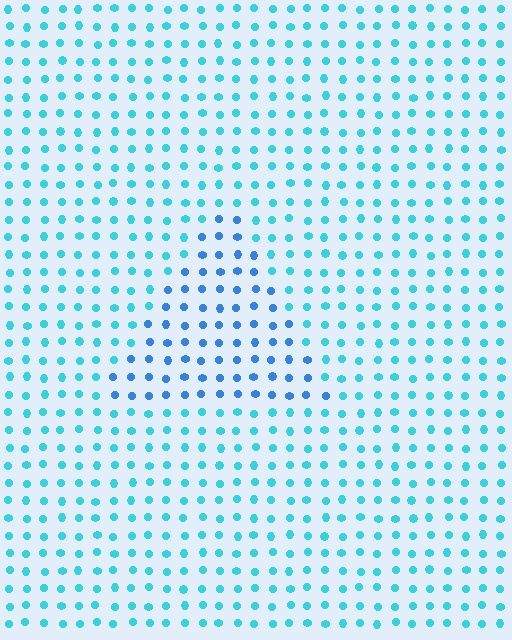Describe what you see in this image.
The image is filled with small cyan elements in a uniform arrangement. A triangle-shaped region is visible where the elements are tinted to a slightly different hue, forming a subtle color boundary.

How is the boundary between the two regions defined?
The boundary is defined purely by a slight shift in hue (about 29 degrees). Spacing, size, and orientation are identical on both sides.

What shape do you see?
I see a triangle.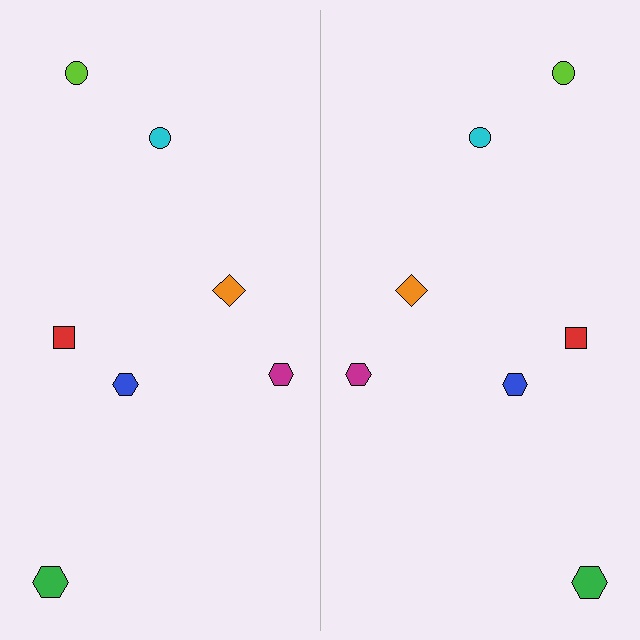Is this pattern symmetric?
Yes, this pattern has bilateral (reflection) symmetry.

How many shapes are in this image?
There are 14 shapes in this image.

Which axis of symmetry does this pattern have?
The pattern has a vertical axis of symmetry running through the center of the image.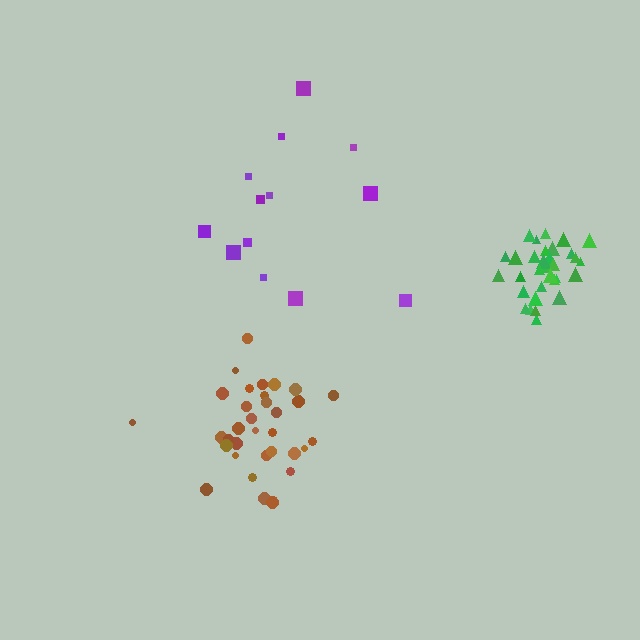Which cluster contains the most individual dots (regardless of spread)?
Brown (34).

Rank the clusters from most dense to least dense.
green, brown, purple.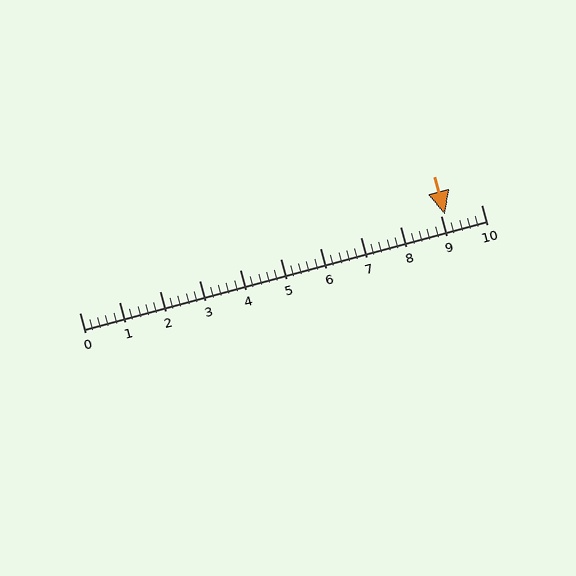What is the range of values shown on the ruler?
The ruler shows values from 0 to 10.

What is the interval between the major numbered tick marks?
The major tick marks are spaced 1 units apart.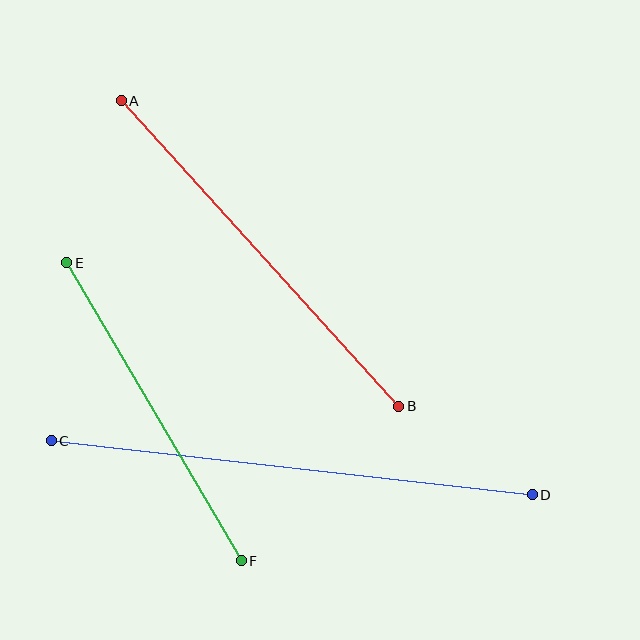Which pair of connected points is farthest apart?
Points C and D are farthest apart.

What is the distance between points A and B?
The distance is approximately 413 pixels.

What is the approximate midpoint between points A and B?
The midpoint is at approximately (260, 254) pixels.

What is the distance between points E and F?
The distance is approximately 345 pixels.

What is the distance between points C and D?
The distance is approximately 484 pixels.